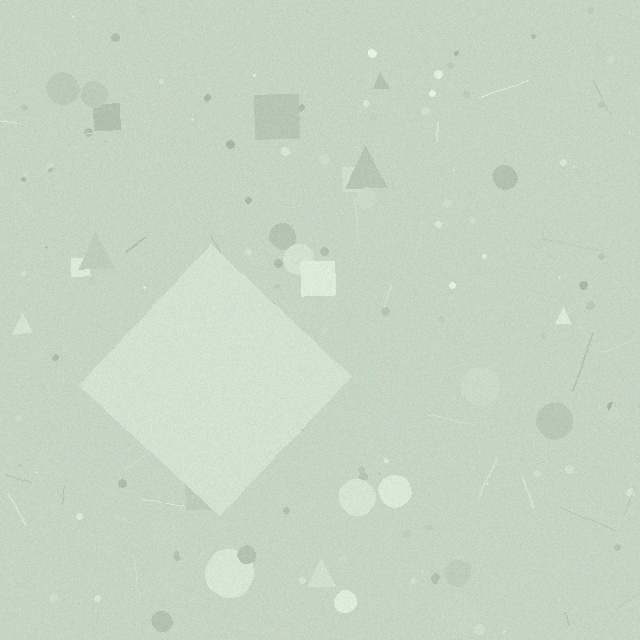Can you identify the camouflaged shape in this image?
The camouflaged shape is a diamond.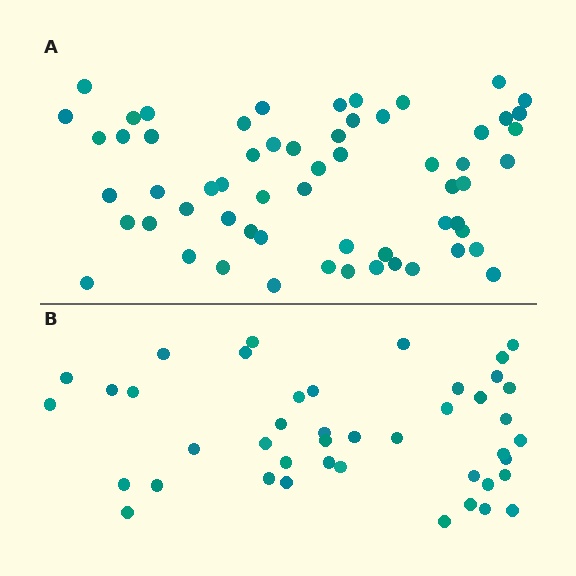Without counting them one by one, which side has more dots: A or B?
Region A (the top region) has more dots.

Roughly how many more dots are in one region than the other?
Region A has approximately 15 more dots than region B.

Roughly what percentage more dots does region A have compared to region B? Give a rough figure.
About 40% more.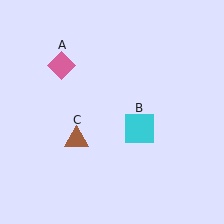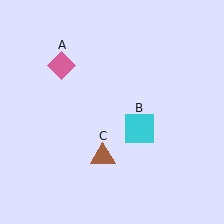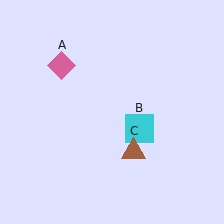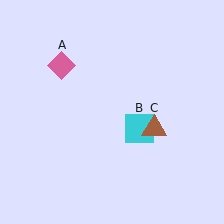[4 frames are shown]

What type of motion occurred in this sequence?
The brown triangle (object C) rotated counterclockwise around the center of the scene.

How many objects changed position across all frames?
1 object changed position: brown triangle (object C).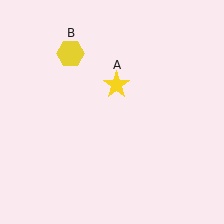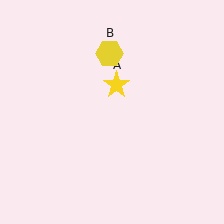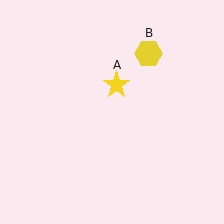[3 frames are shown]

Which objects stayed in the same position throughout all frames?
Yellow star (object A) remained stationary.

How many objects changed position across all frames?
1 object changed position: yellow hexagon (object B).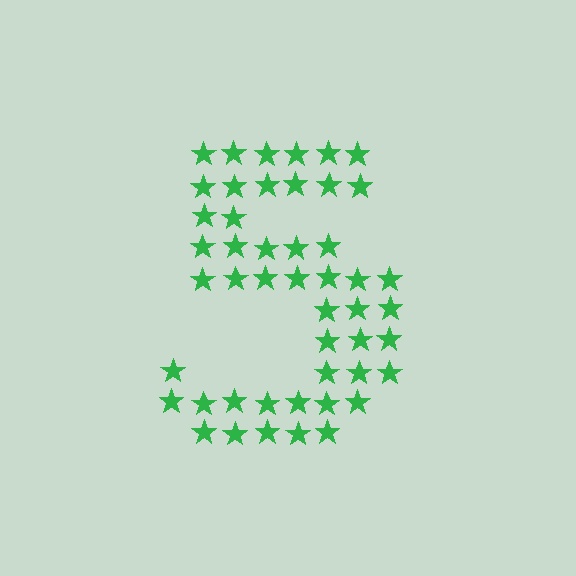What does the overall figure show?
The overall figure shows the digit 5.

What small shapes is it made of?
It is made of small stars.